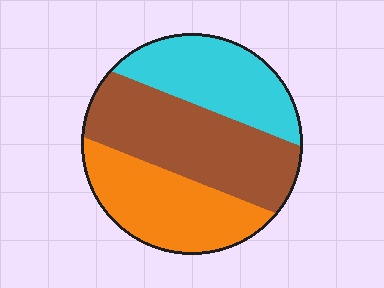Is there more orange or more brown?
Brown.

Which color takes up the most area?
Brown, at roughly 40%.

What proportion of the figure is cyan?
Cyan takes up between a sixth and a third of the figure.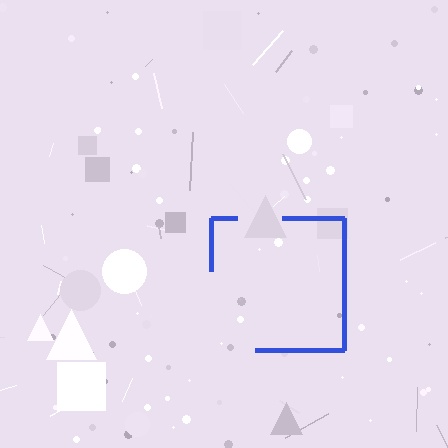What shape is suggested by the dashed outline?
The dashed outline suggests a square.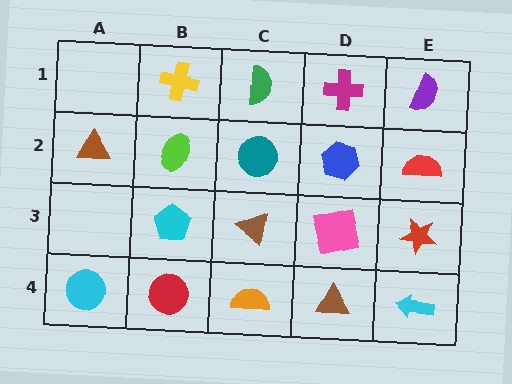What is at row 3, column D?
A pink square.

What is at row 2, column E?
A red semicircle.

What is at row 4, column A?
A cyan circle.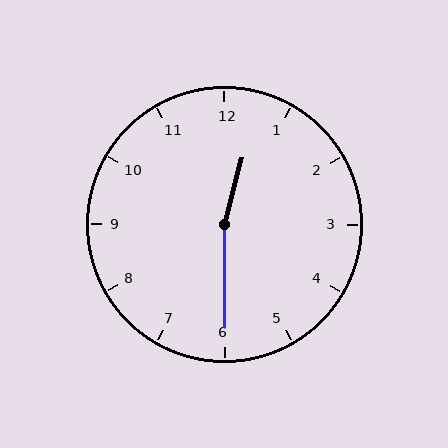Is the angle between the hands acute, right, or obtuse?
It is obtuse.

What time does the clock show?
12:30.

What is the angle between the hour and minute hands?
Approximately 165 degrees.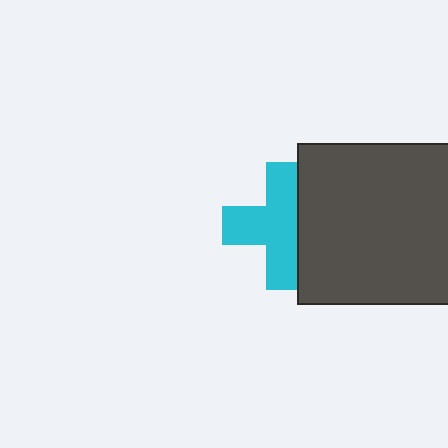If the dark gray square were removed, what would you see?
You would see the complete cyan cross.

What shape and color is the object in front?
The object in front is a dark gray square.